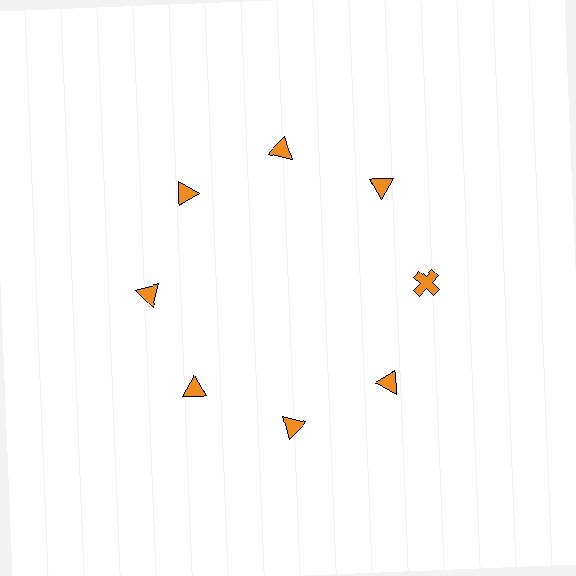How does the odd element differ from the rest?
It has a different shape: cross instead of triangle.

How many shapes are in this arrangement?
There are 8 shapes arranged in a ring pattern.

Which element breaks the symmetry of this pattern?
The orange cross at roughly the 3 o'clock position breaks the symmetry. All other shapes are orange triangles.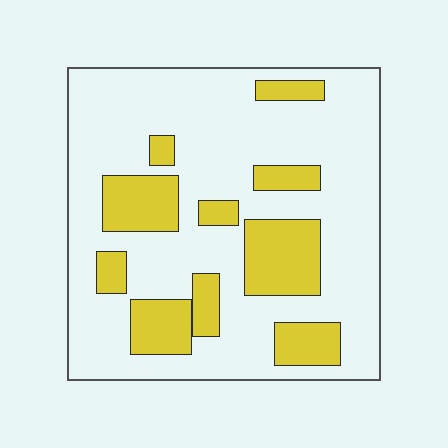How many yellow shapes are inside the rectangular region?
10.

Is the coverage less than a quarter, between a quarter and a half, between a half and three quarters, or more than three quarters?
Between a quarter and a half.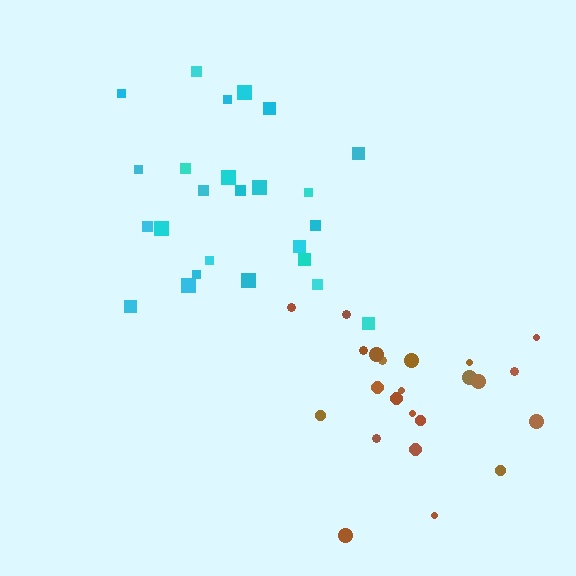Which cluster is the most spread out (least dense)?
Brown.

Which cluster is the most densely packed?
Cyan.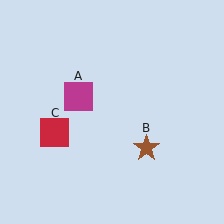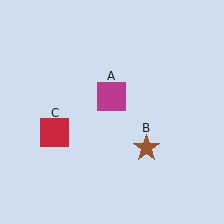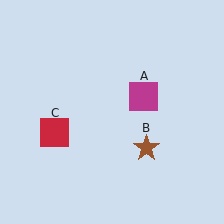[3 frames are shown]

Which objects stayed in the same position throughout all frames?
Brown star (object B) and red square (object C) remained stationary.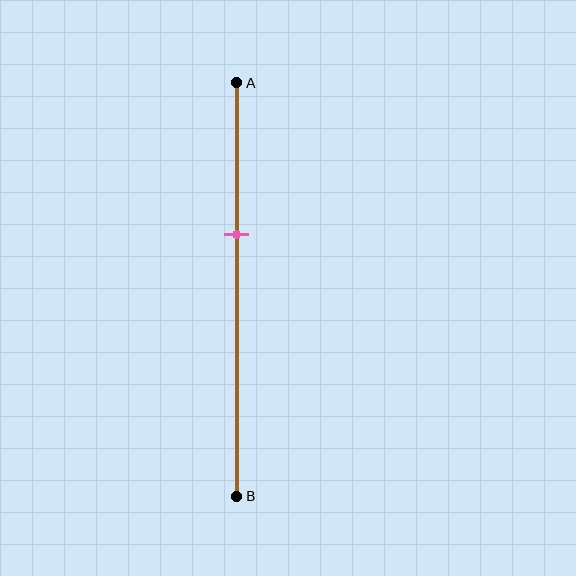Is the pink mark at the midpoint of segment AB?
No, the mark is at about 35% from A, not at the 50% midpoint.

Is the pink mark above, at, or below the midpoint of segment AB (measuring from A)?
The pink mark is above the midpoint of segment AB.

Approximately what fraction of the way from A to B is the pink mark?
The pink mark is approximately 35% of the way from A to B.